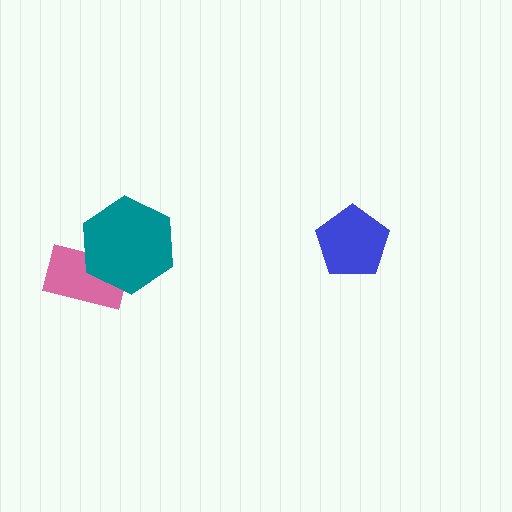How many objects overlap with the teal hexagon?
1 object overlaps with the teal hexagon.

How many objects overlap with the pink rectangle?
1 object overlaps with the pink rectangle.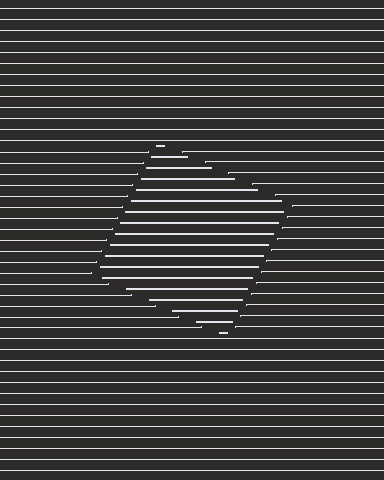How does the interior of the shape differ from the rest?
The interior of the shape contains the same grating, shifted by half a period — the contour is defined by the phase discontinuity where line-ends from the inner and outer gratings abut.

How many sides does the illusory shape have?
4 sides — the line-ends trace a square.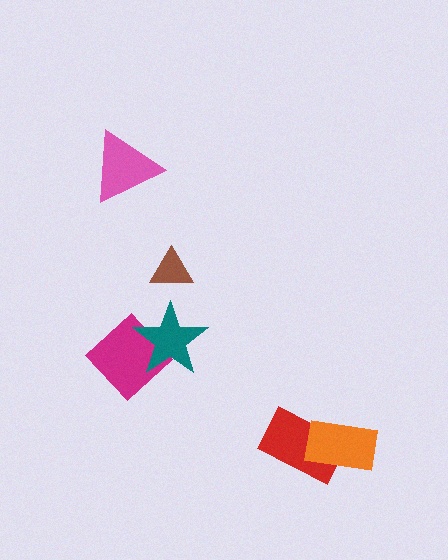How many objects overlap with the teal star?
1 object overlaps with the teal star.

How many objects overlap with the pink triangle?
0 objects overlap with the pink triangle.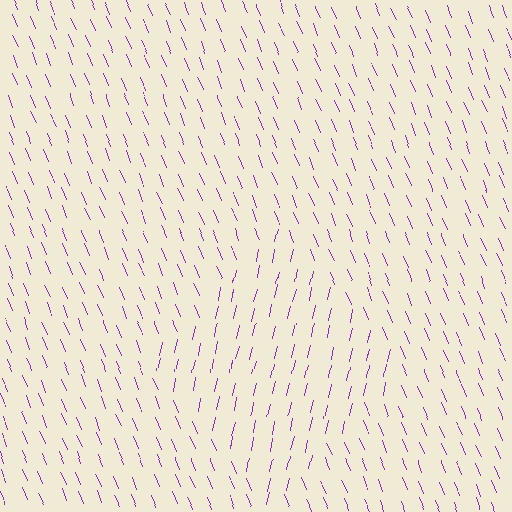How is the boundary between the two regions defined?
The boundary is defined purely by a change in line orientation (approximately 35 degrees difference). All lines are the same color and thickness.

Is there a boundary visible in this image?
Yes, there is a texture boundary formed by a change in line orientation.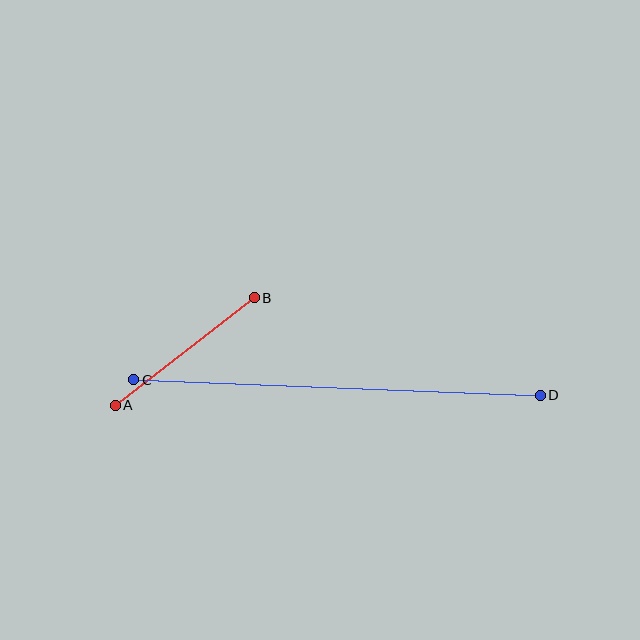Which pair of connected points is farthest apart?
Points C and D are farthest apart.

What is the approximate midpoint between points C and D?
The midpoint is at approximately (337, 388) pixels.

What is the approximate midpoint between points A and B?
The midpoint is at approximately (185, 351) pixels.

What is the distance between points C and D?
The distance is approximately 407 pixels.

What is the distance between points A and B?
The distance is approximately 176 pixels.